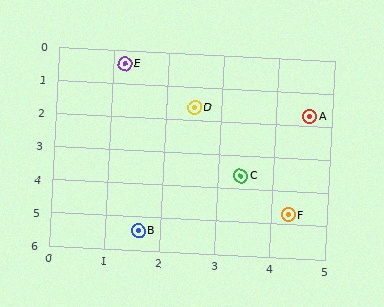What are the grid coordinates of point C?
Point C is at approximately (3.4, 3.6).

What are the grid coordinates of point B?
Point B is at approximately (1.6, 5.4).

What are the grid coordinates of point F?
Point F is at approximately (4.3, 4.7).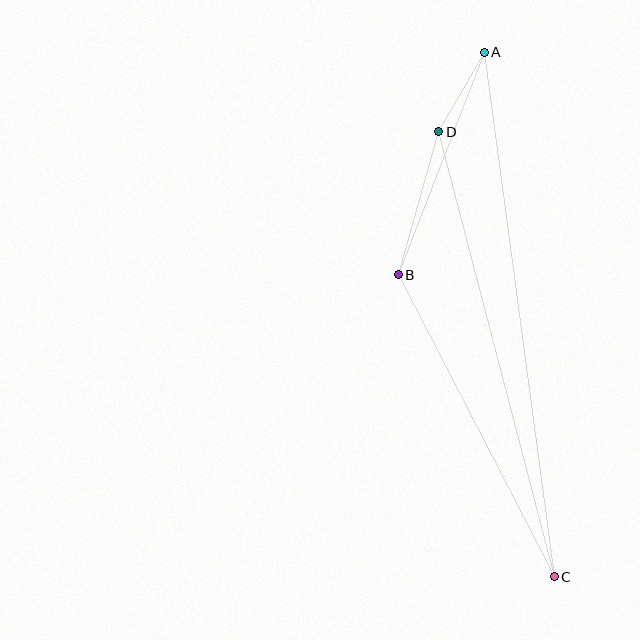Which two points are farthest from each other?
Points A and C are farthest from each other.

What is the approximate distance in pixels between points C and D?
The distance between C and D is approximately 459 pixels.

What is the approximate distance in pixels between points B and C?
The distance between B and C is approximately 339 pixels.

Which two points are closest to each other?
Points A and D are closest to each other.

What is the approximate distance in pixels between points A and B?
The distance between A and B is approximately 239 pixels.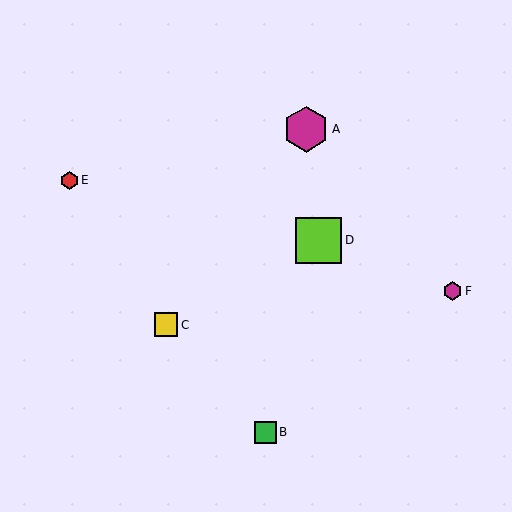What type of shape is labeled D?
Shape D is a lime square.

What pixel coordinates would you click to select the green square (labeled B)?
Click at (265, 432) to select the green square B.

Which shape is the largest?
The lime square (labeled D) is the largest.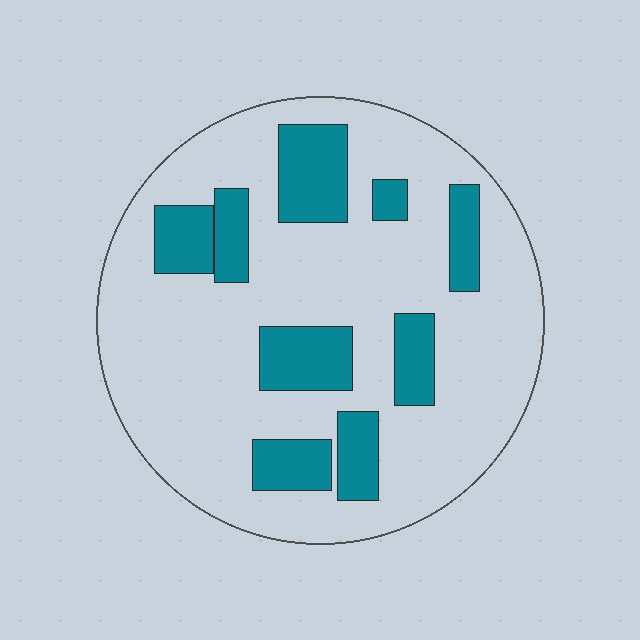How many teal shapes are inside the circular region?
9.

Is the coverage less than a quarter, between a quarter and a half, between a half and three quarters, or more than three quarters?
Less than a quarter.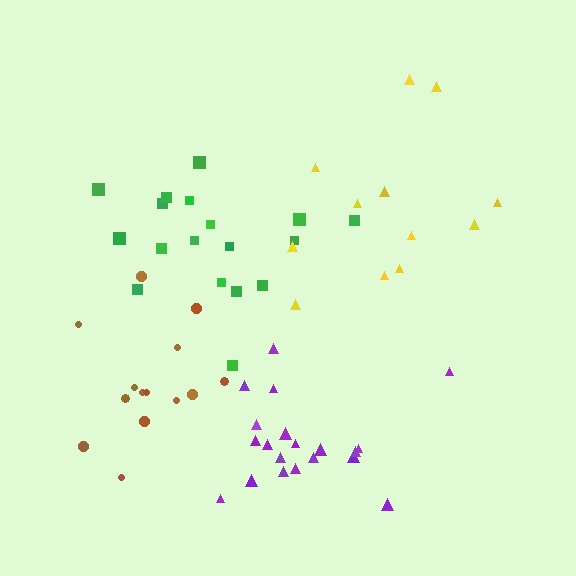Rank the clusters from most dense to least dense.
brown, purple, green, yellow.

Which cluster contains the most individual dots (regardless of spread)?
Purple (21).